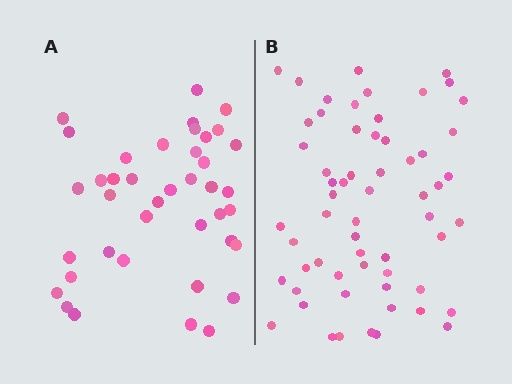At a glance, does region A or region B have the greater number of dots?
Region B (the right region) has more dots.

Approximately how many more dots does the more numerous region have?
Region B has approximately 20 more dots than region A.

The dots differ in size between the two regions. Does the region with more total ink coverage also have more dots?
No. Region A has more total ink coverage because its dots are larger, but region B actually contains more individual dots. Total area can be misleading — the number of items is what matters here.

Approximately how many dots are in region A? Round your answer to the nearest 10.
About 40 dots.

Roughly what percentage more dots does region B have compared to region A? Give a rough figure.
About 50% more.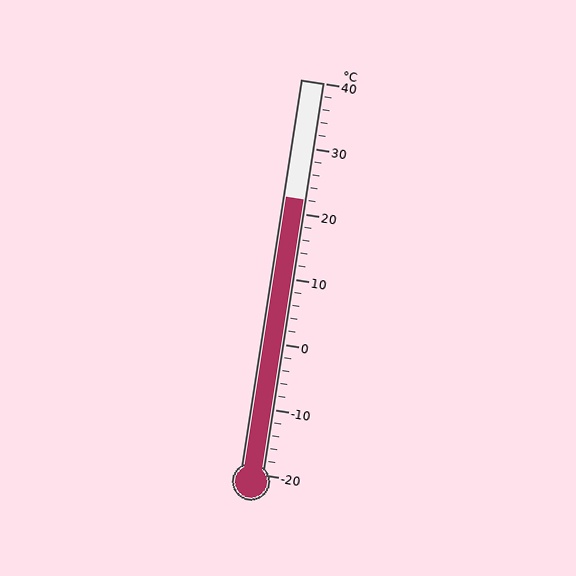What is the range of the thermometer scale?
The thermometer scale ranges from -20°C to 40°C.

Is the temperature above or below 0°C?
The temperature is above 0°C.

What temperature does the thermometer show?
The thermometer shows approximately 22°C.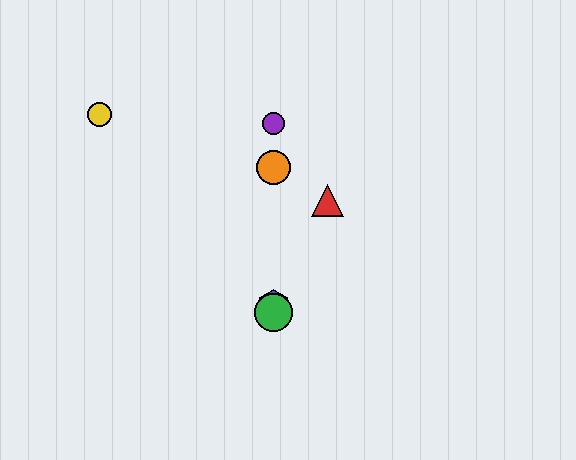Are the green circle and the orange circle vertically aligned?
Yes, both are at x≈274.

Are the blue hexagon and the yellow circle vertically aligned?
No, the blue hexagon is at x≈274 and the yellow circle is at x≈100.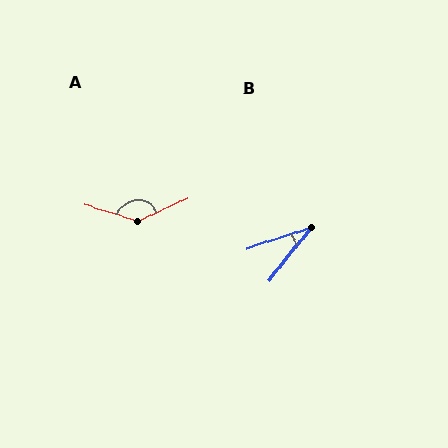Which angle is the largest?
A, at approximately 137 degrees.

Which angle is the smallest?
B, at approximately 33 degrees.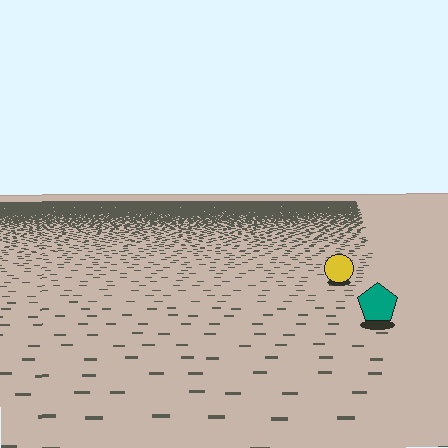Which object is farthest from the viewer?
The yellow circle is farthest from the viewer. It appears smaller and the ground texture around it is denser.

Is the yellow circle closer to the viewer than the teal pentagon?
No. The teal pentagon is closer — you can tell from the texture gradient: the ground texture is coarser near it.